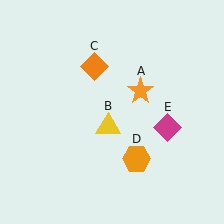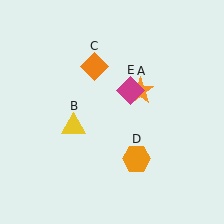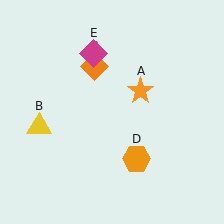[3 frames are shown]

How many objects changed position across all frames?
2 objects changed position: yellow triangle (object B), magenta diamond (object E).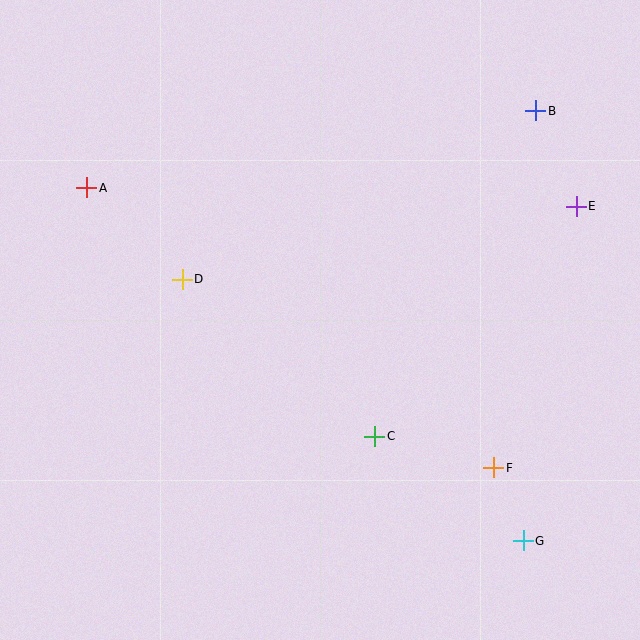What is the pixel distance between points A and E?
The distance between A and E is 490 pixels.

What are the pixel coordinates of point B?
Point B is at (536, 111).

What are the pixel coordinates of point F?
Point F is at (494, 468).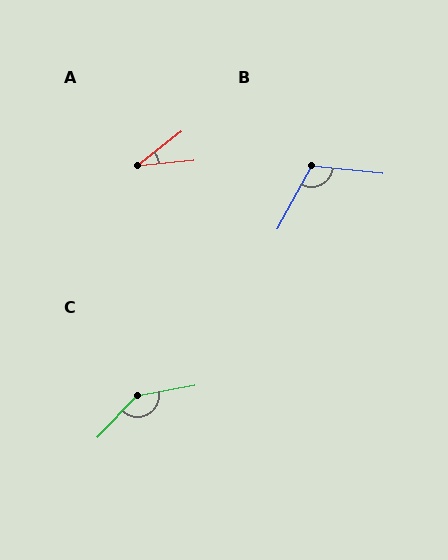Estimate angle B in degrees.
Approximately 113 degrees.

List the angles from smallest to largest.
A (32°), B (113°), C (145°).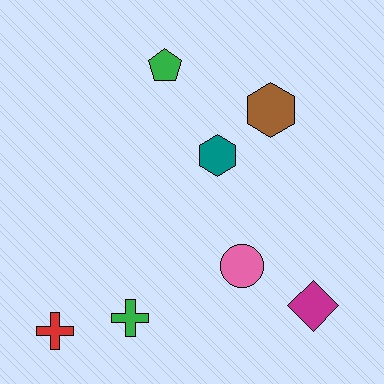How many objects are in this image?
There are 7 objects.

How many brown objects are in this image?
There is 1 brown object.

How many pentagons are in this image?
There is 1 pentagon.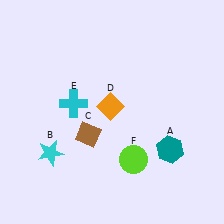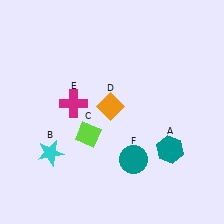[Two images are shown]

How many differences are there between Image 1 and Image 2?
There are 3 differences between the two images.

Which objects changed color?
C changed from brown to lime. E changed from cyan to magenta. F changed from lime to teal.